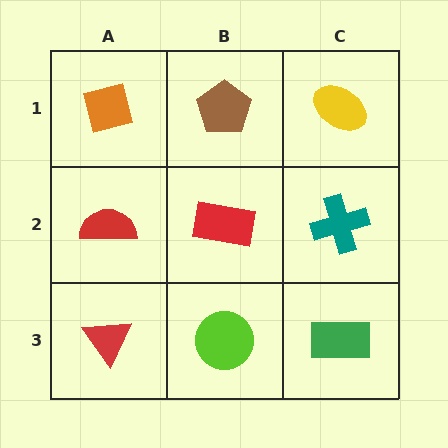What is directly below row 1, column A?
A red semicircle.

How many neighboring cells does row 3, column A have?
2.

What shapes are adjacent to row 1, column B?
A red rectangle (row 2, column B), an orange square (row 1, column A), a yellow ellipse (row 1, column C).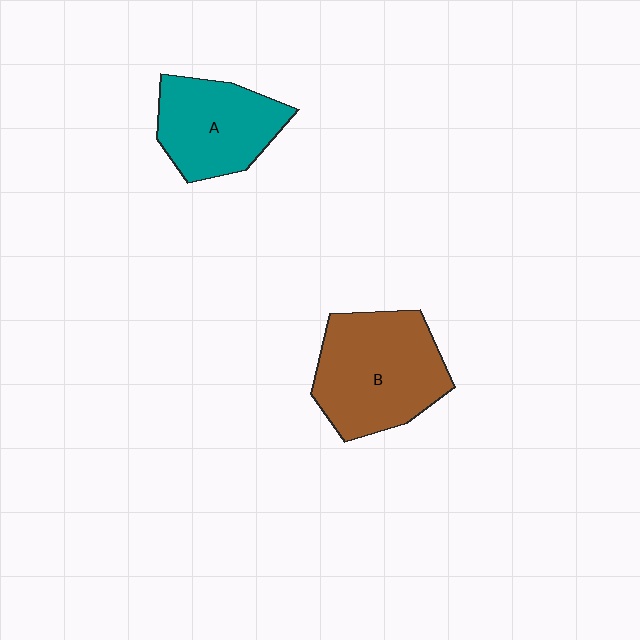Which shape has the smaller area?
Shape A (teal).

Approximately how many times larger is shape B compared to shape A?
Approximately 1.3 times.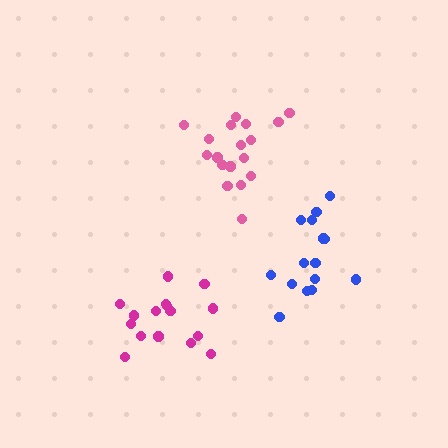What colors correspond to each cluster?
The clusters are colored: blue, pink, magenta.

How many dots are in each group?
Group 1: 15 dots, Group 2: 18 dots, Group 3: 16 dots (49 total).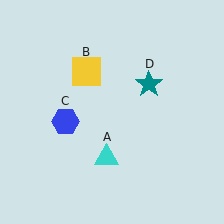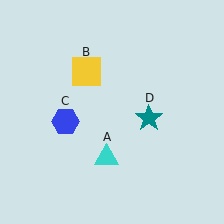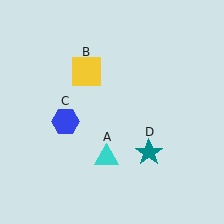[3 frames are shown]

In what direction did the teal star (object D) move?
The teal star (object D) moved down.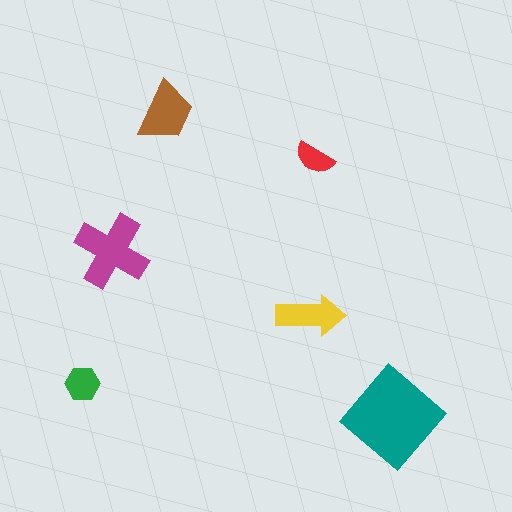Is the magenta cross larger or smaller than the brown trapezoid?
Larger.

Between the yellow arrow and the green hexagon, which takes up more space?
The yellow arrow.